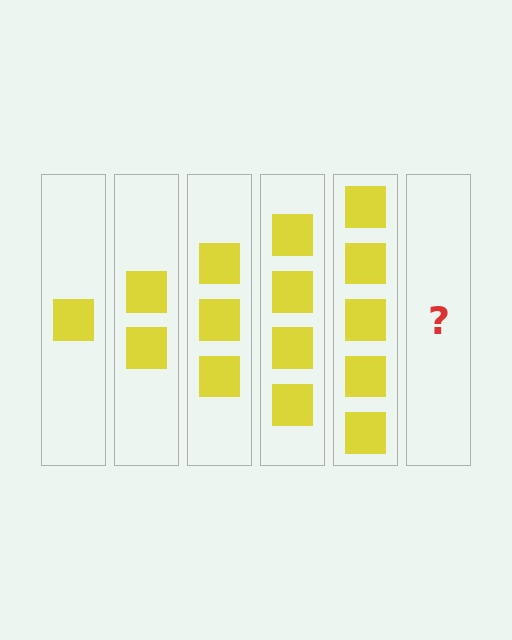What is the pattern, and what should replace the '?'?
The pattern is that each step adds one more square. The '?' should be 6 squares.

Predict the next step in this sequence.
The next step is 6 squares.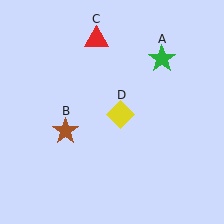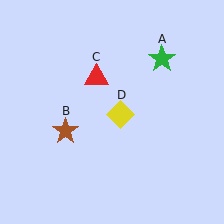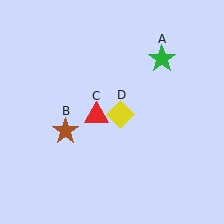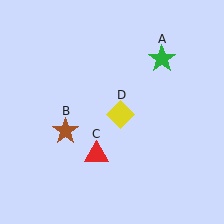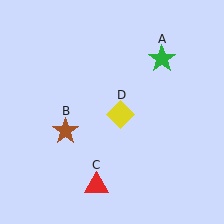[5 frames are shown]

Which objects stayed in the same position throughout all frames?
Green star (object A) and brown star (object B) and yellow diamond (object D) remained stationary.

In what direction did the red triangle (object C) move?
The red triangle (object C) moved down.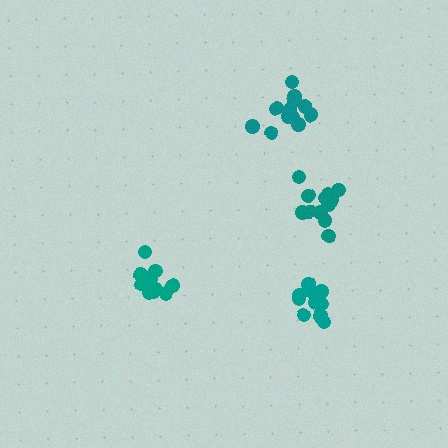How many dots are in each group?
Group 1: 14 dots, Group 2: 12 dots, Group 3: 12 dots, Group 4: 13 dots (51 total).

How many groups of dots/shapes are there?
There are 4 groups.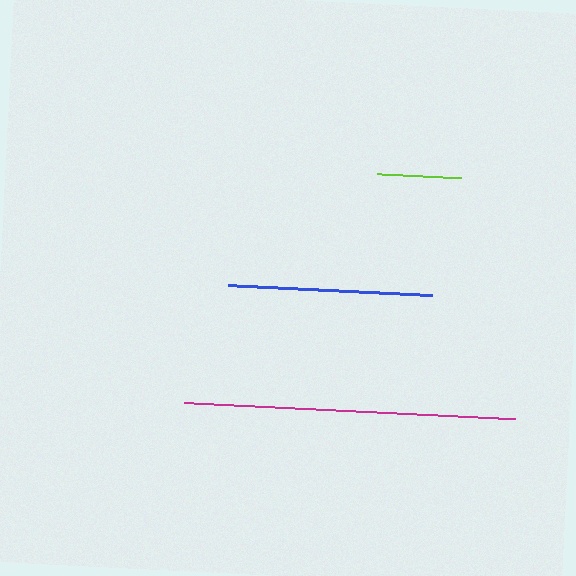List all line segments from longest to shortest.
From longest to shortest: magenta, blue, lime.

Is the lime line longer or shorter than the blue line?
The blue line is longer than the lime line.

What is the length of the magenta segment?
The magenta segment is approximately 331 pixels long.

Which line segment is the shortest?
The lime line is the shortest at approximately 84 pixels.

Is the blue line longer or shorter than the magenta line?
The magenta line is longer than the blue line.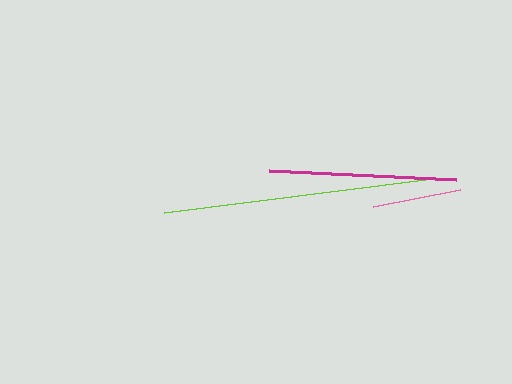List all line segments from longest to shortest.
From longest to shortest: lime, magenta, pink.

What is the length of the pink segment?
The pink segment is approximately 89 pixels long.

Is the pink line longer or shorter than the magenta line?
The magenta line is longer than the pink line.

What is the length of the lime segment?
The lime segment is approximately 263 pixels long.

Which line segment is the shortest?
The pink line is the shortest at approximately 89 pixels.